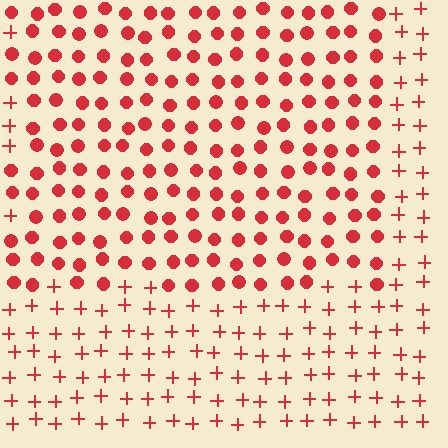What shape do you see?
I see a rectangle.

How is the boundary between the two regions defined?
The boundary is defined by a change in element shape: circles inside vs. plus signs outside. All elements share the same color and spacing.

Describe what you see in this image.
The image is filled with small red elements arranged in a uniform grid. A rectangle-shaped region contains circles, while the surrounding area contains plus signs. The boundary is defined purely by the change in element shape.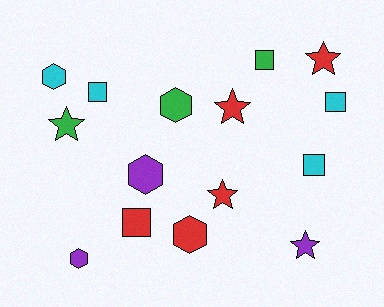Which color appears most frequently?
Red, with 5 objects.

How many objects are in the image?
There are 15 objects.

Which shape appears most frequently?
Star, with 5 objects.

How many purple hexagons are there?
There are 2 purple hexagons.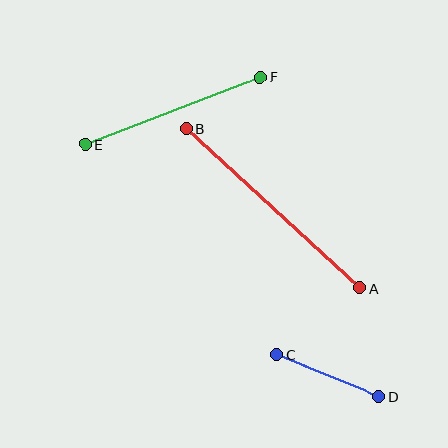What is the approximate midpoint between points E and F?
The midpoint is at approximately (173, 111) pixels.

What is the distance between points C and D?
The distance is approximately 111 pixels.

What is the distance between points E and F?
The distance is approximately 187 pixels.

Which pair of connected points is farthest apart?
Points A and B are farthest apart.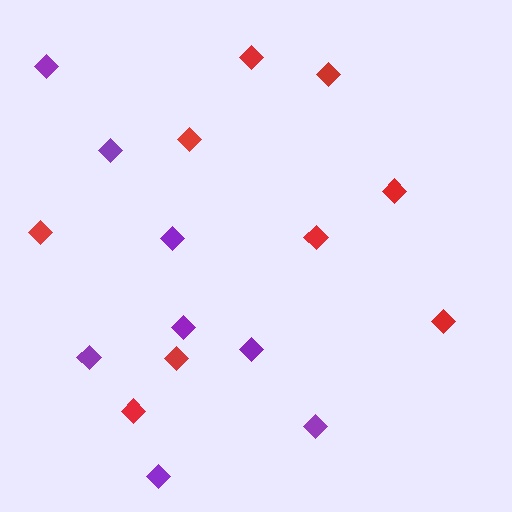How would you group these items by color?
There are 2 groups: one group of purple diamonds (8) and one group of red diamonds (9).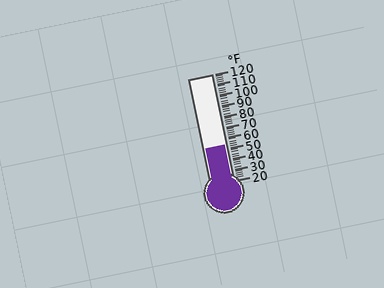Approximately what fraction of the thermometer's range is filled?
The thermometer is filled to approximately 35% of its range.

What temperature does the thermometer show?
The thermometer shows approximately 54°F.